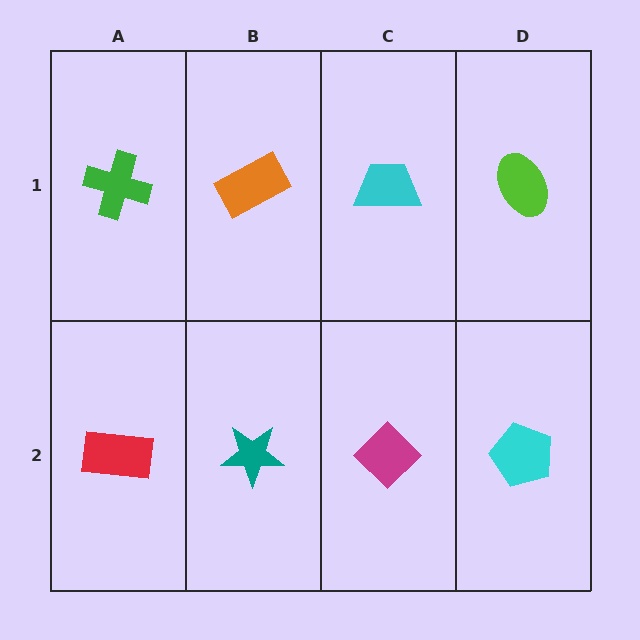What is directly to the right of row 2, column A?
A teal star.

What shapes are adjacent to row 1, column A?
A red rectangle (row 2, column A), an orange rectangle (row 1, column B).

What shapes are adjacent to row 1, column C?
A magenta diamond (row 2, column C), an orange rectangle (row 1, column B), a lime ellipse (row 1, column D).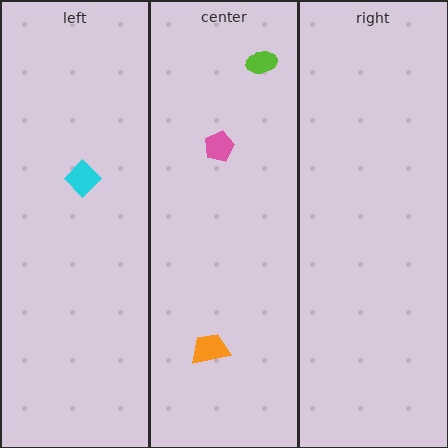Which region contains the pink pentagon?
The center region.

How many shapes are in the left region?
1.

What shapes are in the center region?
The orange trapezoid, the lime ellipse, the pink pentagon.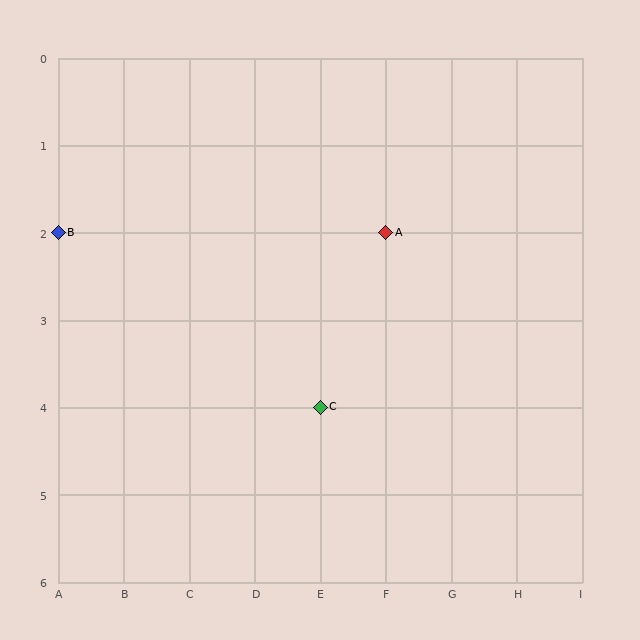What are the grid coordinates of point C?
Point C is at grid coordinates (E, 4).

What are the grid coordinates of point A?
Point A is at grid coordinates (F, 2).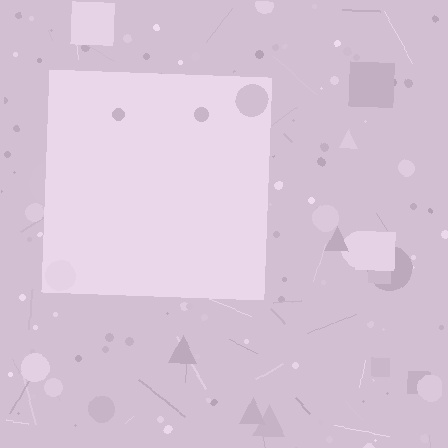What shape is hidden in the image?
A square is hidden in the image.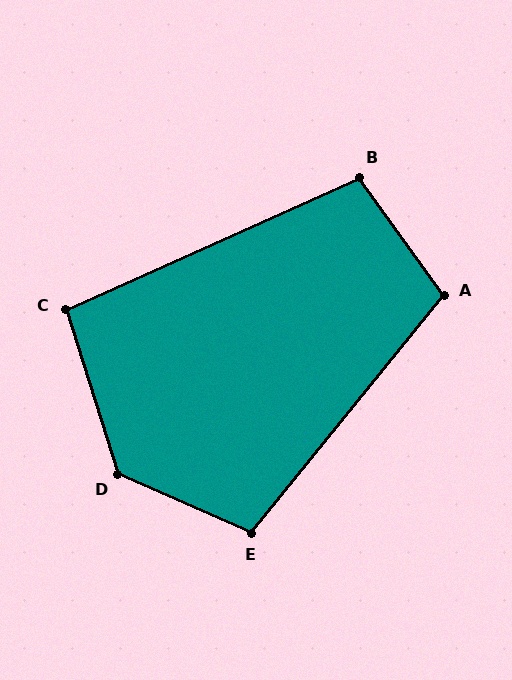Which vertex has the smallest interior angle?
C, at approximately 97 degrees.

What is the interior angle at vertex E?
Approximately 105 degrees (obtuse).